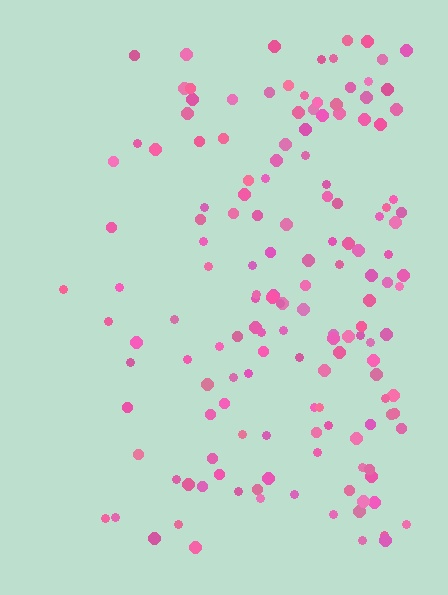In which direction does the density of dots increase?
From left to right, with the right side densest.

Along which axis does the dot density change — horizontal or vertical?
Horizontal.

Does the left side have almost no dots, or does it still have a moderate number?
Still a moderate number, just noticeably fewer than the right.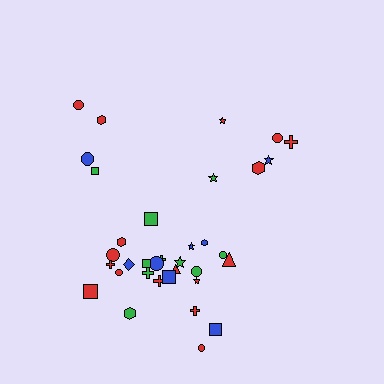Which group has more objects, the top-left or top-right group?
The top-right group.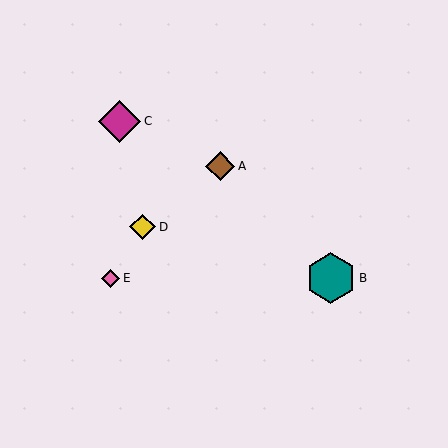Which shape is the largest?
The teal hexagon (labeled B) is the largest.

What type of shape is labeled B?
Shape B is a teal hexagon.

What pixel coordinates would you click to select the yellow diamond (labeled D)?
Click at (143, 227) to select the yellow diamond D.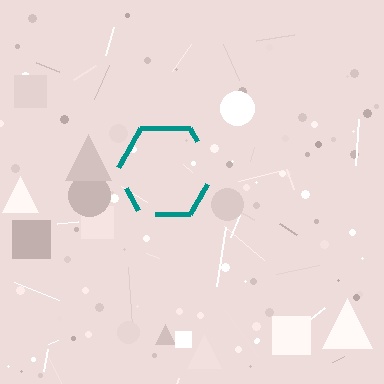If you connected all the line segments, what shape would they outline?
They would outline a hexagon.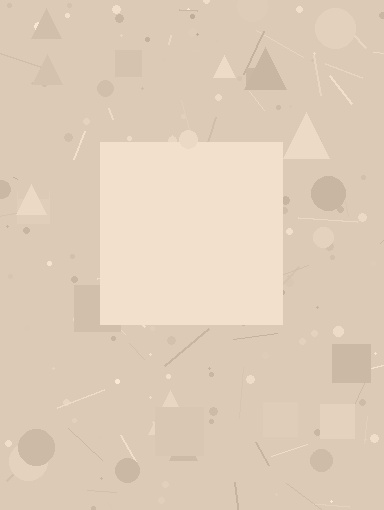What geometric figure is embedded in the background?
A square is embedded in the background.